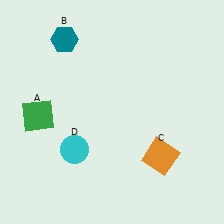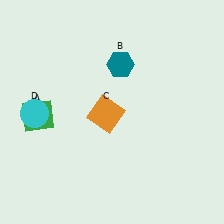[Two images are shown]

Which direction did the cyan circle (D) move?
The cyan circle (D) moved left.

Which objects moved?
The objects that moved are: the teal hexagon (B), the orange square (C), the cyan circle (D).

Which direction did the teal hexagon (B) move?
The teal hexagon (B) moved right.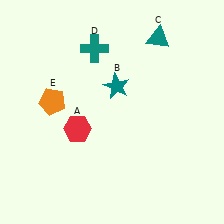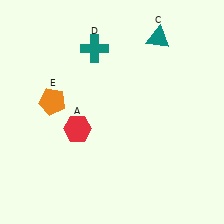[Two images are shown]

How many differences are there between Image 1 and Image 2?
There is 1 difference between the two images.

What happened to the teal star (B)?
The teal star (B) was removed in Image 2. It was in the top-right area of Image 1.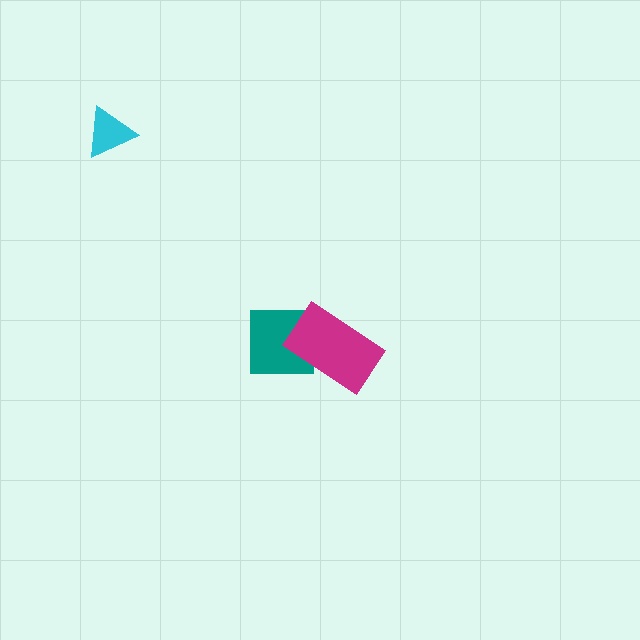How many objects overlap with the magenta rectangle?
1 object overlaps with the magenta rectangle.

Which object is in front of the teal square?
The magenta rectangle is in front of the teal square.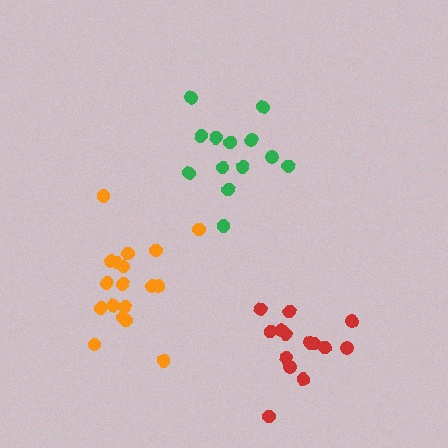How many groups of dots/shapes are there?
There are 3 groups.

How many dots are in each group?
Group 1: 14 dots, Group 2: 18 dots, Group 3: 13 dots (45 total).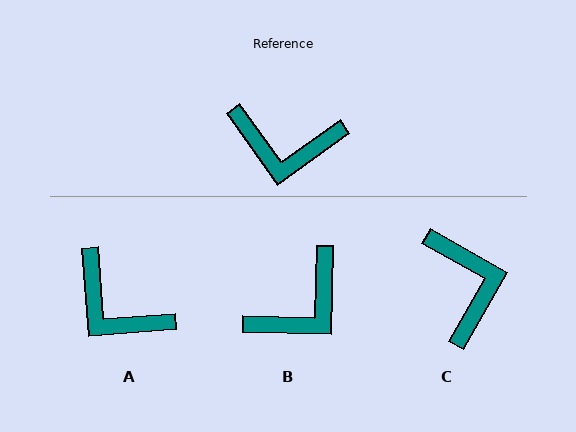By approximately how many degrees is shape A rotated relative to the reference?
Approximately 32 degrees clockwise.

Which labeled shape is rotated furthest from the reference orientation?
C, about 114 degrees away.